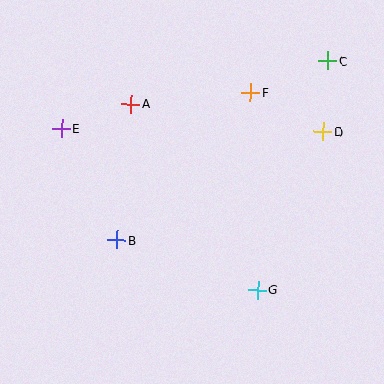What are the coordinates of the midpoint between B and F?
The midpoint between B and F is at (184, 166).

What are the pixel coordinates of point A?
Point A is at (131, 104).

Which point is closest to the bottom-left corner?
Point B is closest to the bottom-left corner.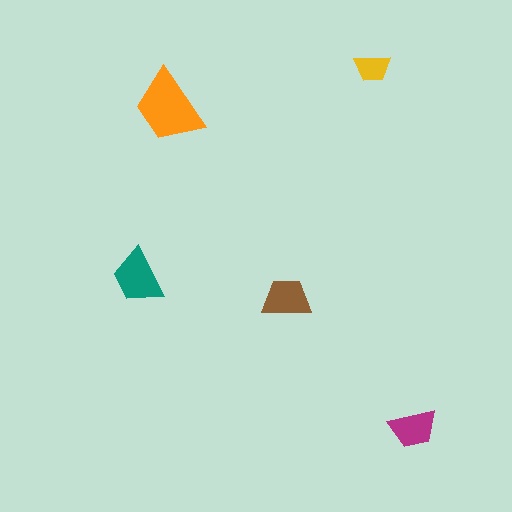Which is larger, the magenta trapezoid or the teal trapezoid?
The teal one.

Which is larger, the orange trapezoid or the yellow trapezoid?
The orange one.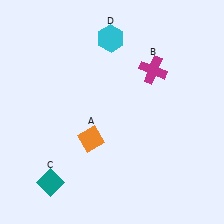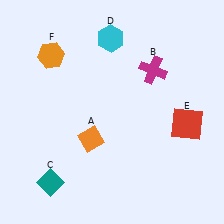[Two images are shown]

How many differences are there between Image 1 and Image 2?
There are 2 differences between the two images.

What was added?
A red square (E), an orange hexagon (F) were added in Image 2.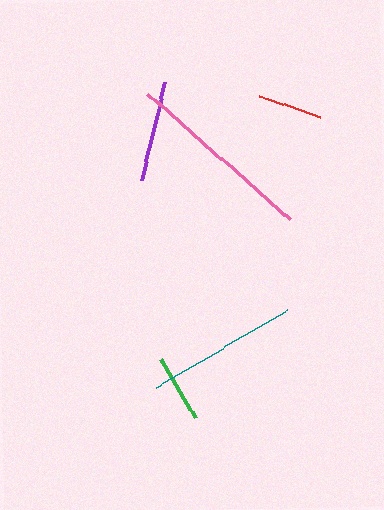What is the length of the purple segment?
The purple segment is approximately 100 pixels long.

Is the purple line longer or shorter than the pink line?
The pink line is longer than the purple line.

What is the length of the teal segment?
The teal segment is approximately 151 pixels long.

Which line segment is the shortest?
The red line is the shortest at approximately 64 pixels.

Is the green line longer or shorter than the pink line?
The pink line is longer than the green line.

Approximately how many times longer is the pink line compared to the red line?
The pink line is approximately 3.0 times the length of the red line.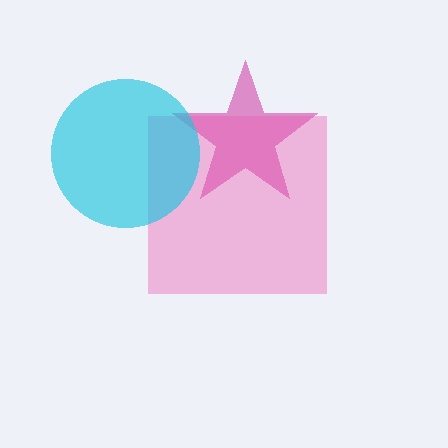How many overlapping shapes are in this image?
There are 3 overlapping shapes in the image.